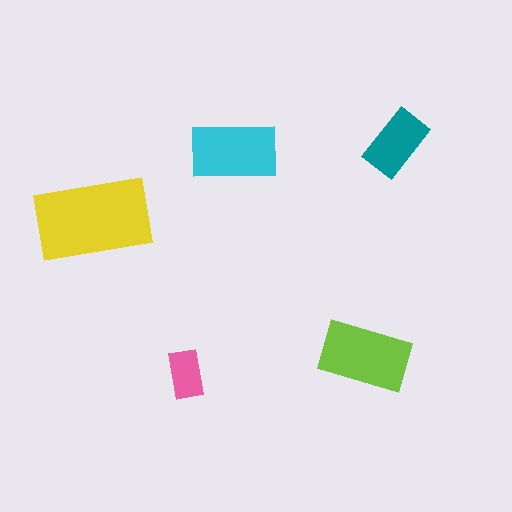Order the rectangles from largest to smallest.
the yellow one, the lime one, the cyan one, the teal one, the pink one.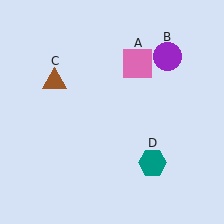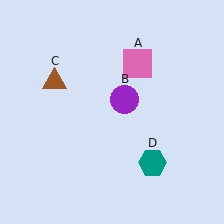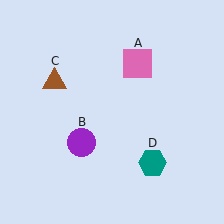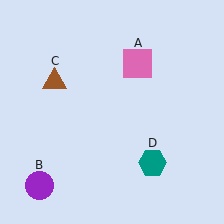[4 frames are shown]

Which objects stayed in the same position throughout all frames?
Pink square (object A) and brown triangle (object C) and teal hexagon (object D) remained stationary.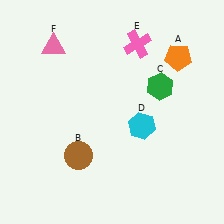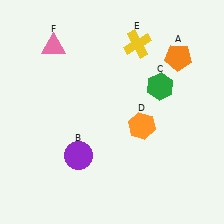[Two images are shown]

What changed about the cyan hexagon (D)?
In Image 1, D is cyan. In Image 2, it changed to orange.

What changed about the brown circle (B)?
In Image 1, B is brown. In Image 2, it changed to purple.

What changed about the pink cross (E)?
In Image 1, E is pink. In Image 2, it changed to yellow.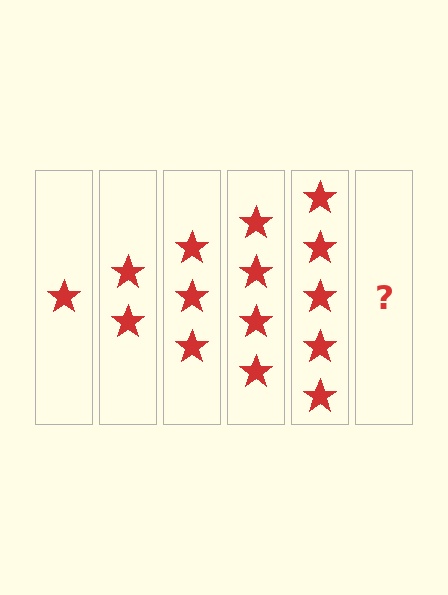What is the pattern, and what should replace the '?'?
The pattern is that each step adds one more star. The '?' should be 6 stars.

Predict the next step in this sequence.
The next step is 6 stars.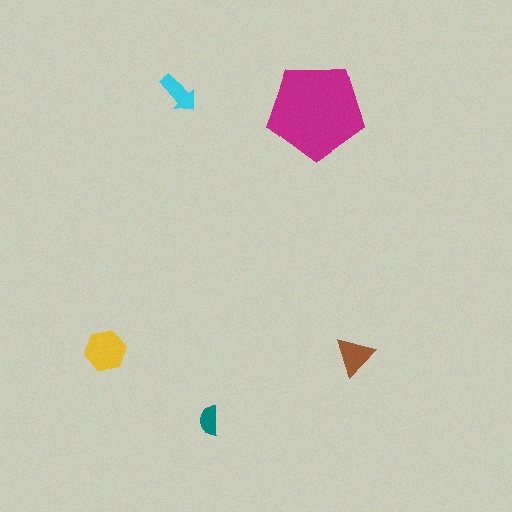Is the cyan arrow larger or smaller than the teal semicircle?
Larger.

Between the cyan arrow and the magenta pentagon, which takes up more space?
The magenta pentagon.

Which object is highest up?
The cyan arrow is topmost.